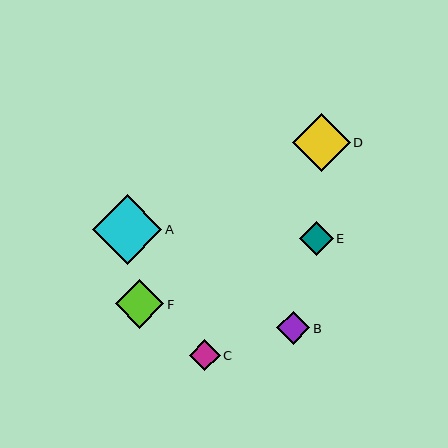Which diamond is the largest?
Diamond A is the largest with a size of approximately 70 pixels.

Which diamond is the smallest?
Diamond C is the smallest with a size of approximately 31 pixels.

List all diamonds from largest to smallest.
From largest to smallest: A, D, F, E, B, C.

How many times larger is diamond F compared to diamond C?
Diamond F is approximately 1.6 times the size of diamond C.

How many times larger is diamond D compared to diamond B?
Diamond D is approximately 1.8 times the size of diamond B.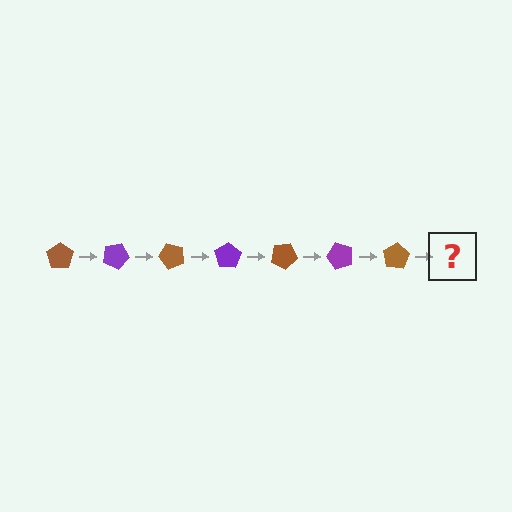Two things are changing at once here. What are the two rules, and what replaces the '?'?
The two rules are that it rotates 25 degrees each step and the color cycles through brown and purple. The '?' should be a purple pentagon, rotated 175 degrees from the start.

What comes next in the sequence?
The next element should be a purple pentagon, rotated 175 degrees from the start.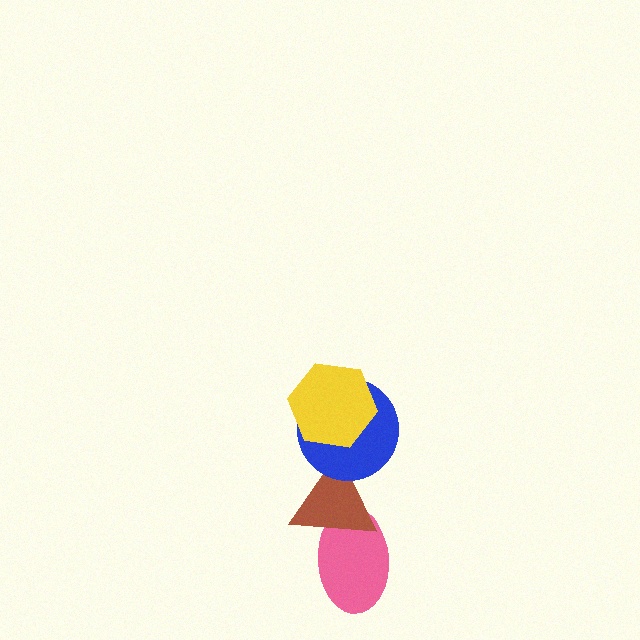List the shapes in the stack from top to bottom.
From top to bottom: the yellow hexagon, the blue circle, the brown triangle, the pink ellipse.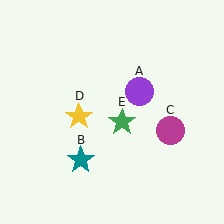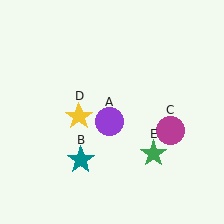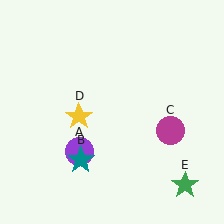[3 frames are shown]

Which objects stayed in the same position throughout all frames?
Teal star (object B) and magenta circle (object C) and yellow star (object D) remained stationary.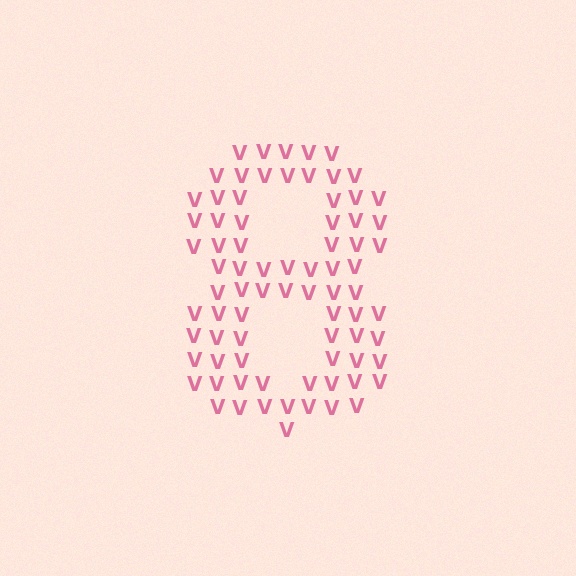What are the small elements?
The small elements are letter V's.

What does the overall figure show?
The overall figure shows the digit 8.